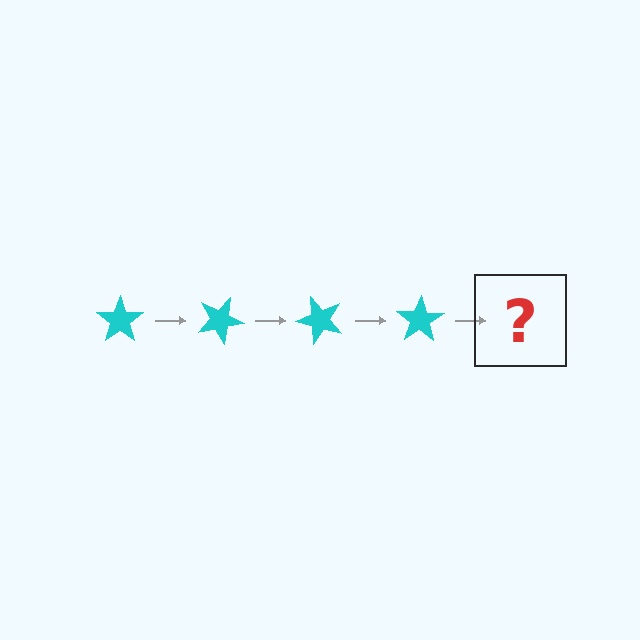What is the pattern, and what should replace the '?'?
The pattern is that the star rotates 25 degrees each step. The '?' should be a cyan star rotated 100 degrees.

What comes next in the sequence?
The next element should be a cyan star rotated 100 degrees.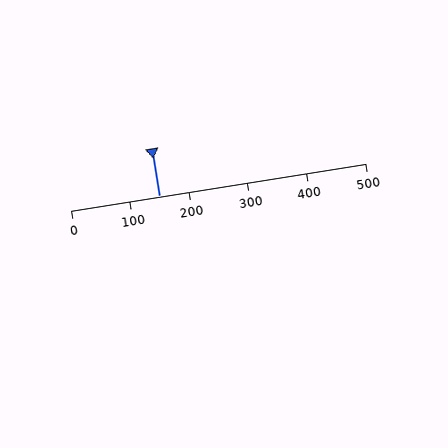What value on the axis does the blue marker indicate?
The marker indicates approximately 150.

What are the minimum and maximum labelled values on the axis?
The axis runs from 0 to 500.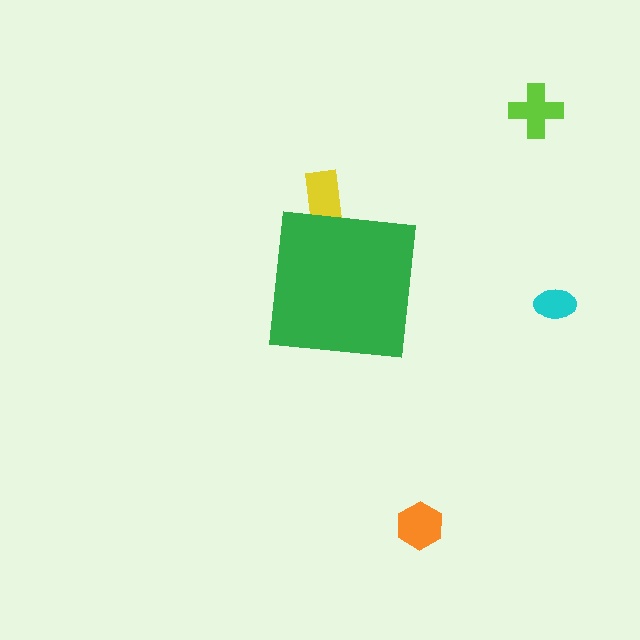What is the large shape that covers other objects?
A green square.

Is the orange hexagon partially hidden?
No, the orange hexagon is fully visible.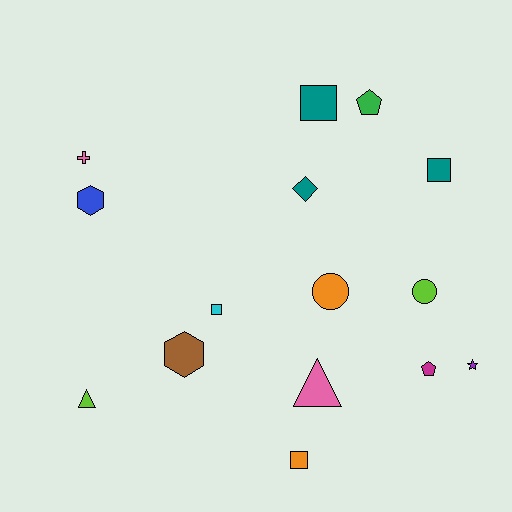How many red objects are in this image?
There are no red objects.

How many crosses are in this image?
There is 1 cross.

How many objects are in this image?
There are 15 objects.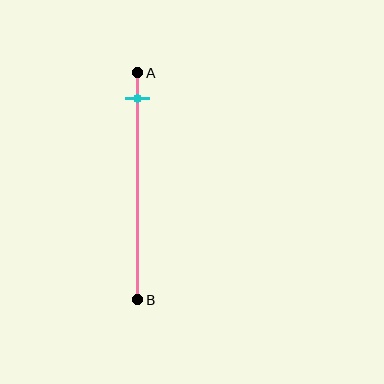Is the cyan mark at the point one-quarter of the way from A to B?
No, the mark is at about 10% from A, not at the 25% one-quarter point.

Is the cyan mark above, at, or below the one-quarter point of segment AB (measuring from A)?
The cyan mark is above the one-quarter point of segment AB.